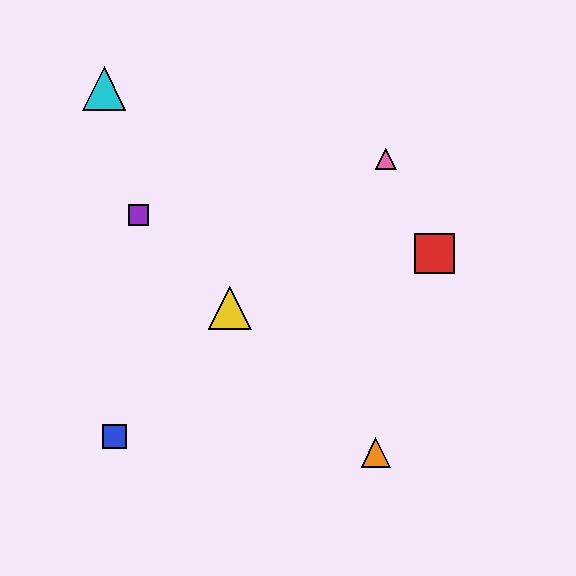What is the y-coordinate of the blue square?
The blue square is at y≈437.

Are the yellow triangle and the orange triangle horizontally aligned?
No, the yellow triangle is at y≈308 and the orange triangle is at y≈453.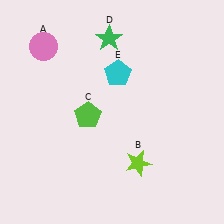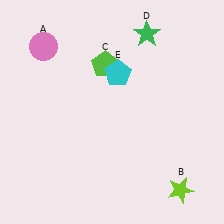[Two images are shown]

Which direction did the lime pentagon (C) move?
The lime pentagon (C) moved up.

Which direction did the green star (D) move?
The green star (D) moved right.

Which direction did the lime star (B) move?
The lime star (B) moved right.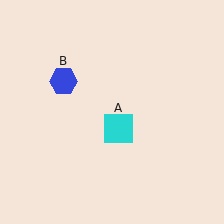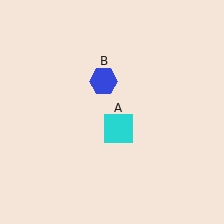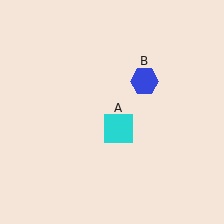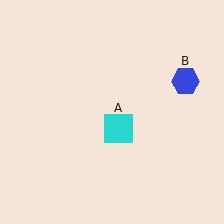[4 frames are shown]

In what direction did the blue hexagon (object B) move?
The blue hexagon (object B) moved right.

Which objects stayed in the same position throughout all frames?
Cyan square (object A) remained stationary.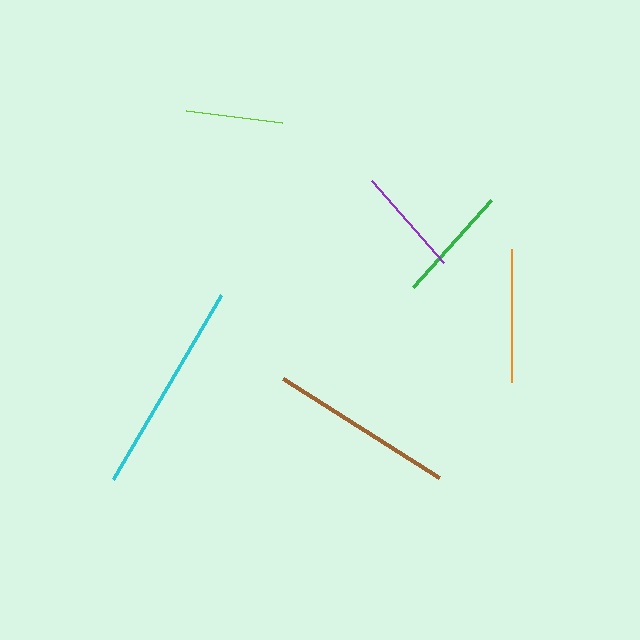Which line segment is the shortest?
The lime line is the shortest at approximately 97 pixels.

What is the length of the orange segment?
The orange segment is approximately 132 pixels long.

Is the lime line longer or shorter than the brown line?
The brown line is longer than the lime line.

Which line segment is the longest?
The cyan line is the longest at approximately 213 pixels.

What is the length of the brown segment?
The brown segment is approximately 185 pixels long.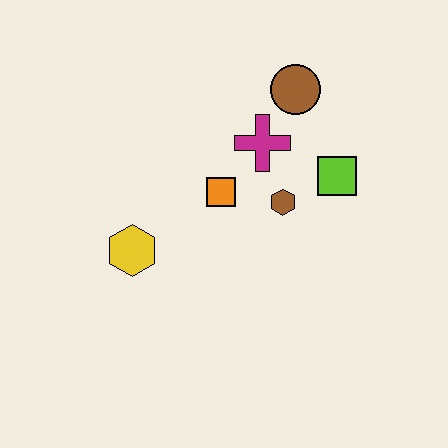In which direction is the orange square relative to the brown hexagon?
The orange square is to the left of the brown hexagon.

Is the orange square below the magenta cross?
Yes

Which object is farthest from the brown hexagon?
The yellow hexagon is farthest from the brown hexagon.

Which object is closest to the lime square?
The brown hexagon is closest to the lime square.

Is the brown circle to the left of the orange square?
No